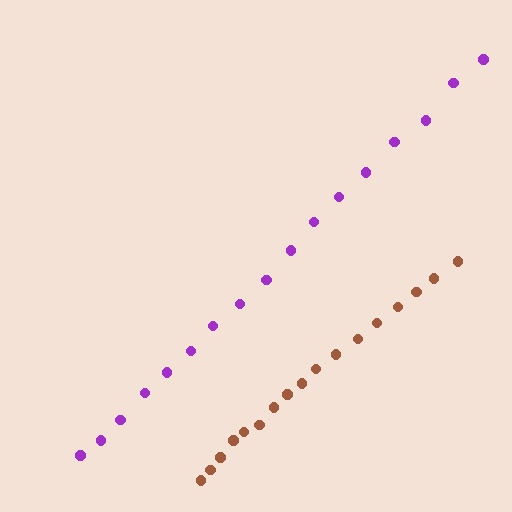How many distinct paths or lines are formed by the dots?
There are 2 distinct paths.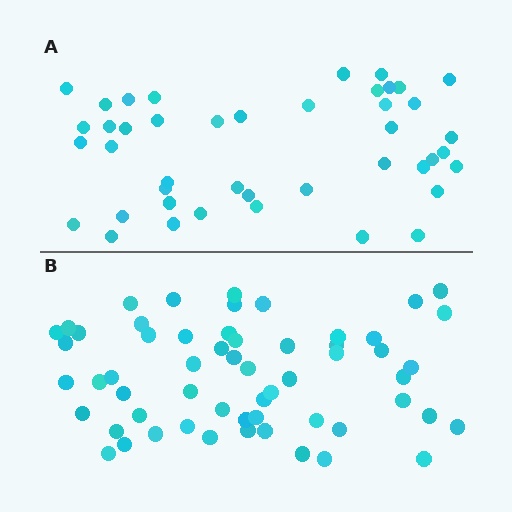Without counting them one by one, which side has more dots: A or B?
Region B (the bottom region) has more dots.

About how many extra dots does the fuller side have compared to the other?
Region B has approximately 15 more dots than region A.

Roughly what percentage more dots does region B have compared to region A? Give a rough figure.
About 35% more.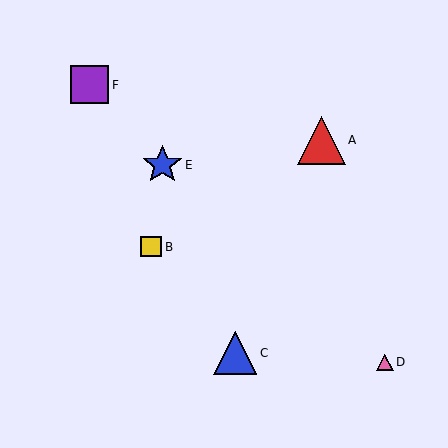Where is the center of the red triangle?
The center of the red triangle is at (322, 140).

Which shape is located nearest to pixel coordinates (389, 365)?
The pink triangle (labeled D) at (385, 362) is nearest to that location.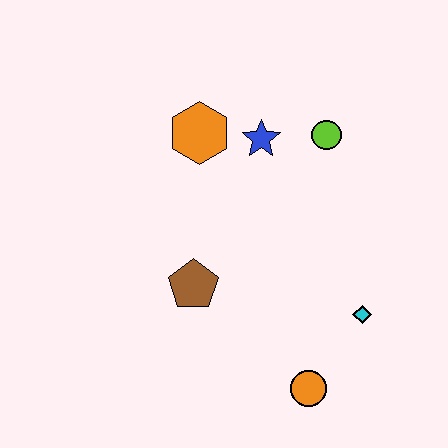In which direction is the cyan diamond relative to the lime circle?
The cyan diamond is below the lime circle.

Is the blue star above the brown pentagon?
Yes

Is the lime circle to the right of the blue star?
Yes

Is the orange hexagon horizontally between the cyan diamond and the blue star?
No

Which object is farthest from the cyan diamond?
The orange hexagon is farthest from the cyan diamond.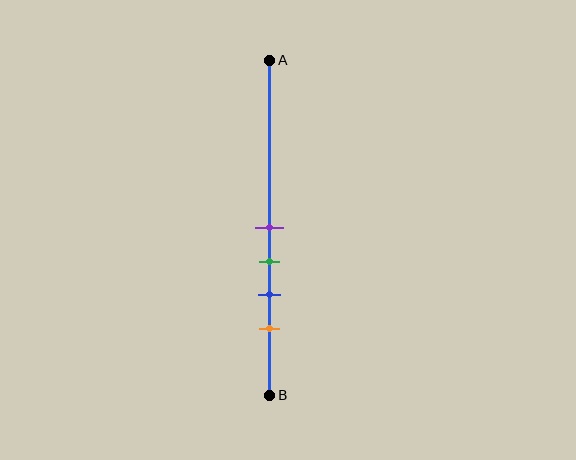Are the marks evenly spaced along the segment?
Yes, the marks are approximately evenly spaced.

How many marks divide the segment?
There are 4 marks dividing the segment.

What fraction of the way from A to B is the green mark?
The green mark is approximately 60% (0.6) of the way from A to B.